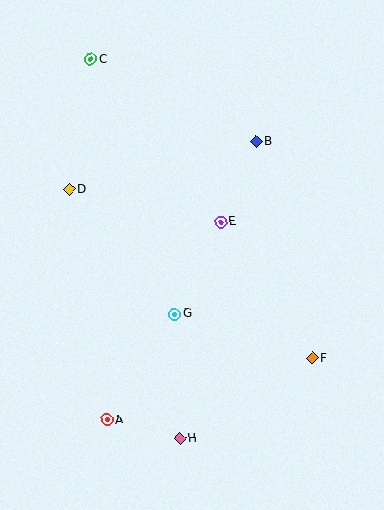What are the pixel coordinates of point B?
Point B is at (256, 142).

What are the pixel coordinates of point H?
Point H is at (180, 438).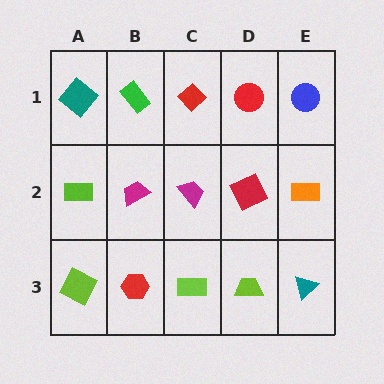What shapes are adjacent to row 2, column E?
A blue circle (row 1, column E), a teal triangle (row 3, column E), a red square (row 2, column D).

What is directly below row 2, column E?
A teal triangle.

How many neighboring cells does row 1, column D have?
3.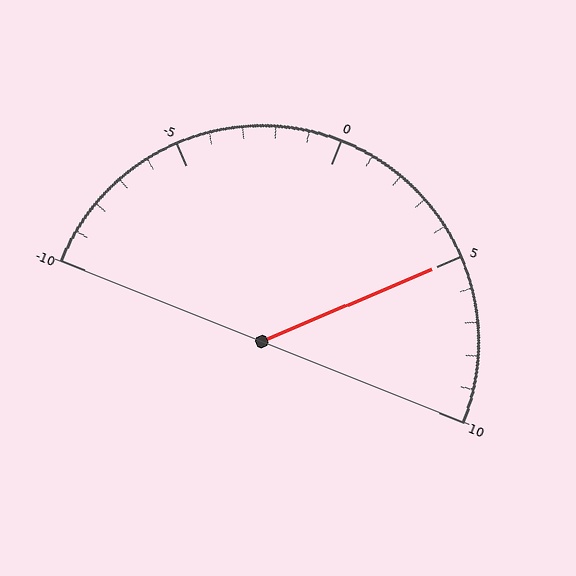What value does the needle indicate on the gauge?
The needle indicates approximately 5.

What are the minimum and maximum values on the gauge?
The gauge ranges from -10 to 10.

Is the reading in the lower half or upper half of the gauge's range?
The reading is in the upper half of the range (-10 to 10).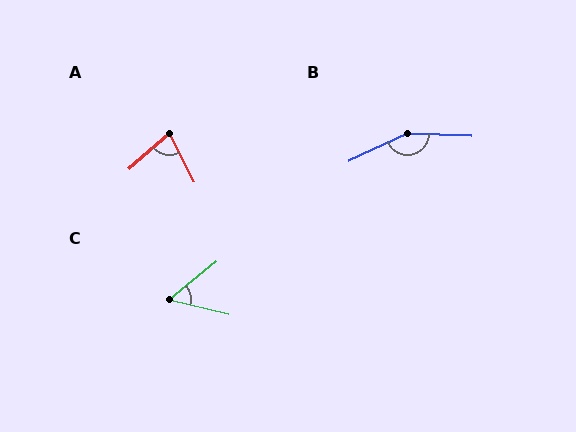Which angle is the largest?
B, at approximately 153 degrees.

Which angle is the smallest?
C, at approximately 53 degrees.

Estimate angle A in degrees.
Approximately 76 degrees.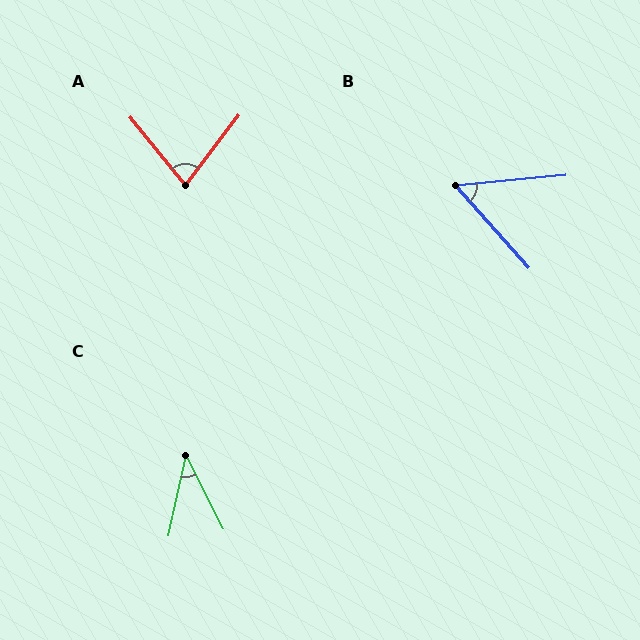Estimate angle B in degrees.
Approximately 54 degrees.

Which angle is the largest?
A, at approximately 76 degrees.